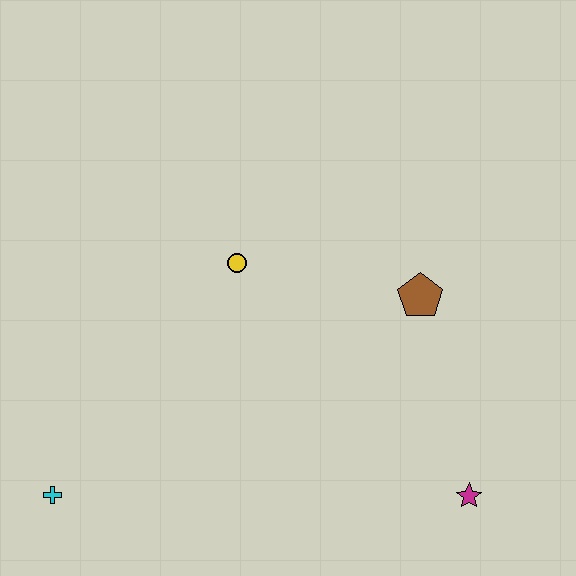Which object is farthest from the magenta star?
The cyan cross is farthest from the magenta star.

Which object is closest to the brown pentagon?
The yellow circle is closest to the brown pentagon.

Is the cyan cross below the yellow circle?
Yes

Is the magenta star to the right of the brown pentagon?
Yes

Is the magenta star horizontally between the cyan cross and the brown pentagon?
No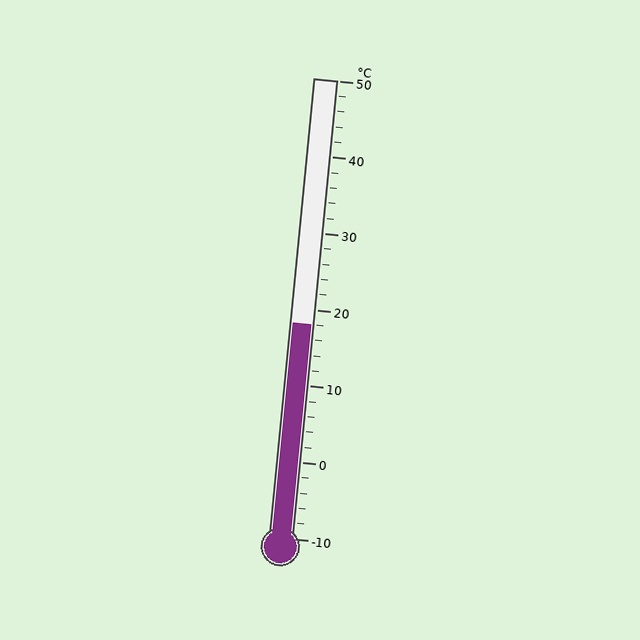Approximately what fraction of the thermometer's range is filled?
The thermometer is filled to approximately 45% of its range.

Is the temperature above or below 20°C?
The temperature is below 20°C.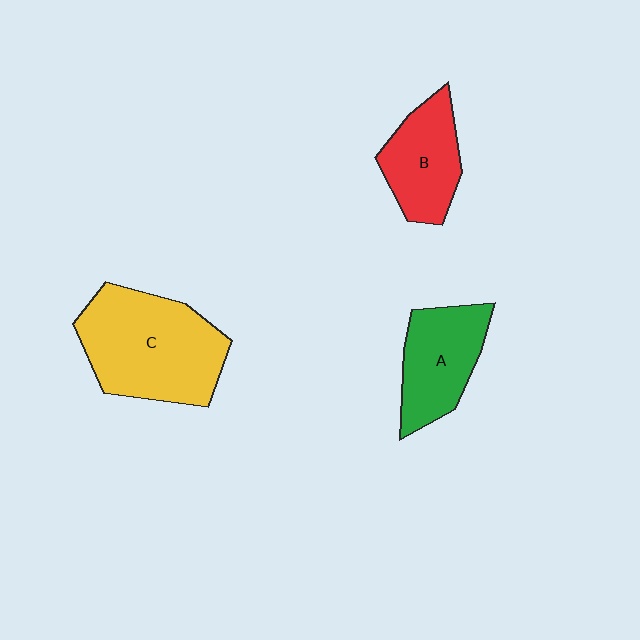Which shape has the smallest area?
Shape B (red).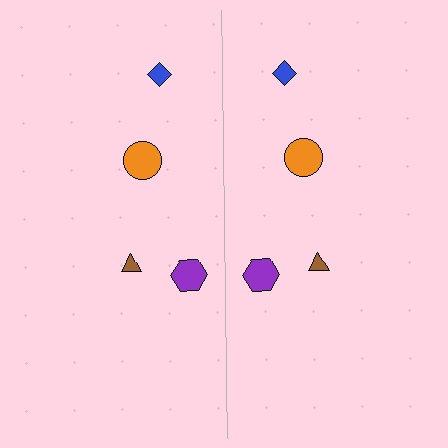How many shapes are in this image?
There are 8 shapes in this image.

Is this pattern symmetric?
Yes, this pattern has bilateral (reflection) symmetry.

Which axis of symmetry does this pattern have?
The pattern has a vertical axis of symmetry running through the center of the image.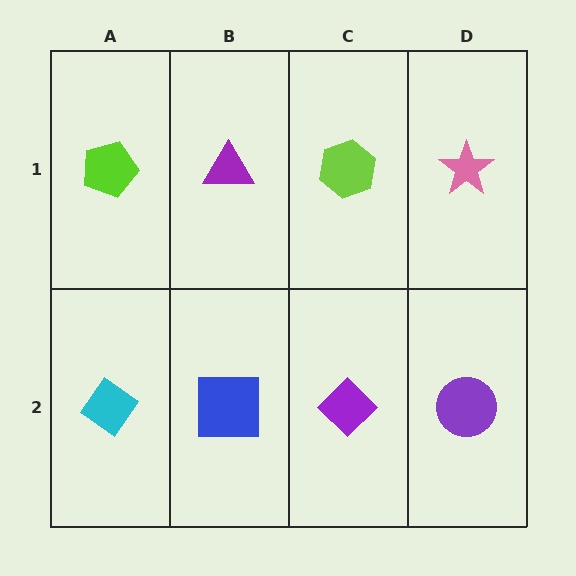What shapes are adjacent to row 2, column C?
A lime hexagon (row 1, column C), a blue square (row 2, column B), a purple circle (row 2, column D).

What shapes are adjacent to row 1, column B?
A blue square (row 2, column B), a lime pentagon (row 1, column A), a lime hexagon (row 1, column C).